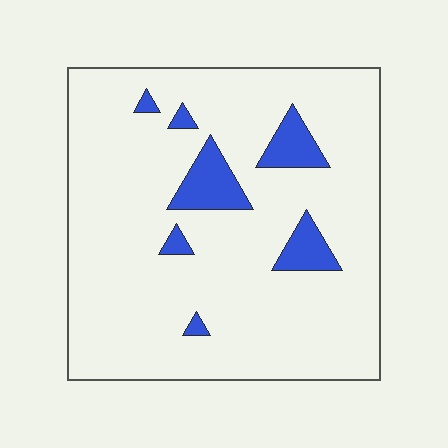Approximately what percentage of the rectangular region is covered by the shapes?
Approximately 10%.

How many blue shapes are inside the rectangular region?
7.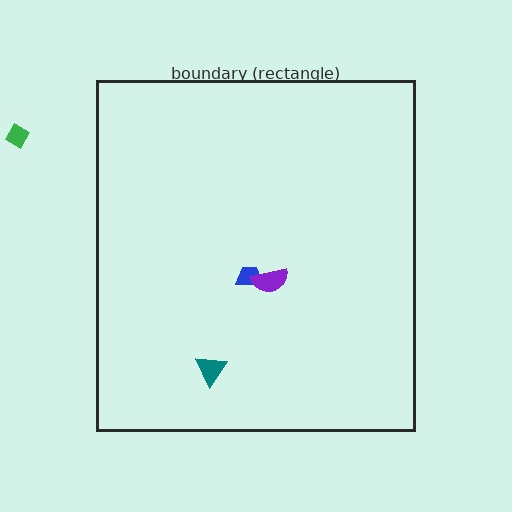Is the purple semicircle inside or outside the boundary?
Inside.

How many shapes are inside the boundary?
3 inside, 1 outside.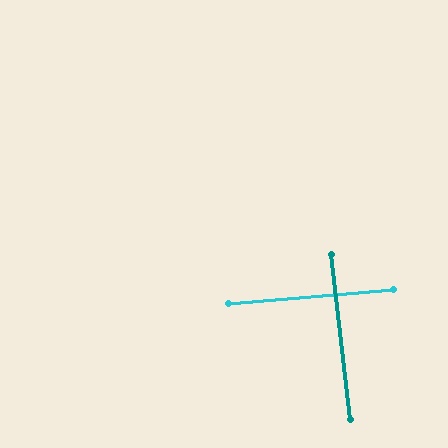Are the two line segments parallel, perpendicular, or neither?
Perpendicular — they meet at approximately 88°.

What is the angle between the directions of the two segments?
Approximately 88 degrees.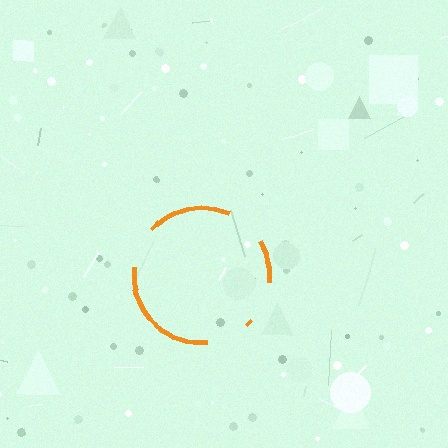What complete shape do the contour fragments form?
The contour fragments form a circle.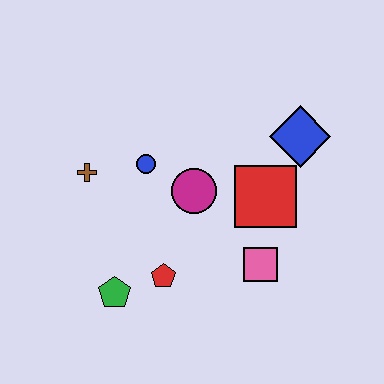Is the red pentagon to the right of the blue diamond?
No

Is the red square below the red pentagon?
No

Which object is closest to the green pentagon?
The red pentagon is closest to the green pentagon.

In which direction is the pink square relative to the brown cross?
The pink square is to the right of the brown cross.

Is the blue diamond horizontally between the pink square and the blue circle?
No